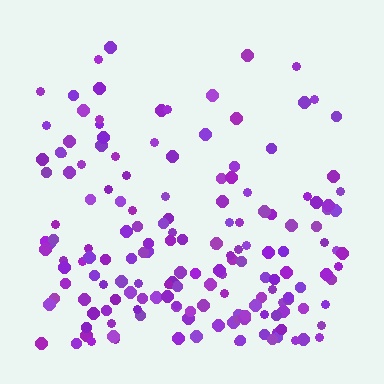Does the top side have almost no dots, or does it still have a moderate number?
Still a moderate number, just noticeably fewer than the bottom.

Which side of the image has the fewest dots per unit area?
The top.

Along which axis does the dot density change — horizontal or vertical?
Vertical.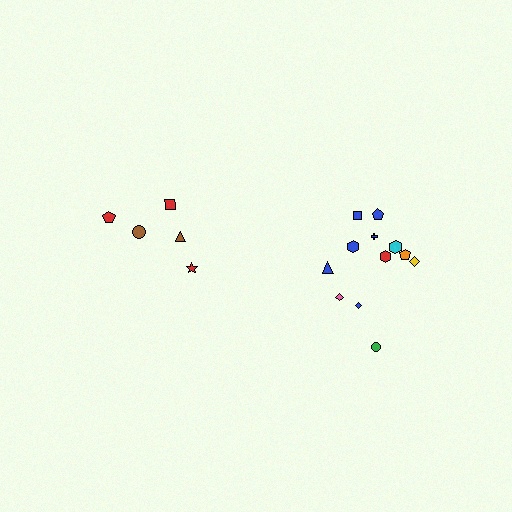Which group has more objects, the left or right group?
The right group.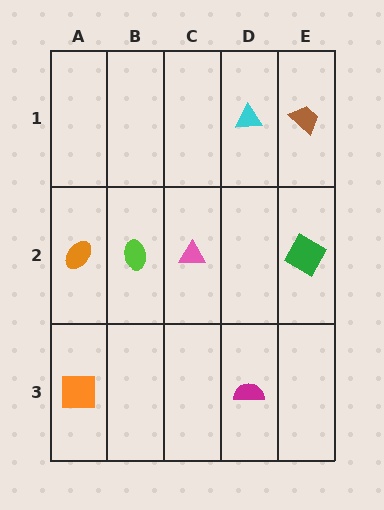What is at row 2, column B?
A lime ellipse.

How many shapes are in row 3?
2 shapes.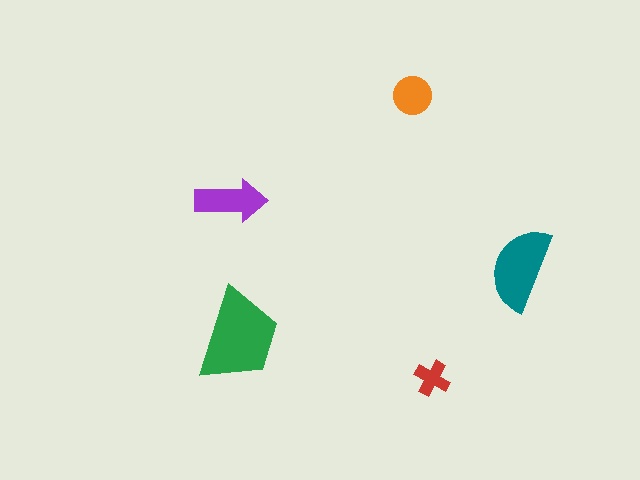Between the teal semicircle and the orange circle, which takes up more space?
The teal semicircle.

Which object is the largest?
The green trapezoid.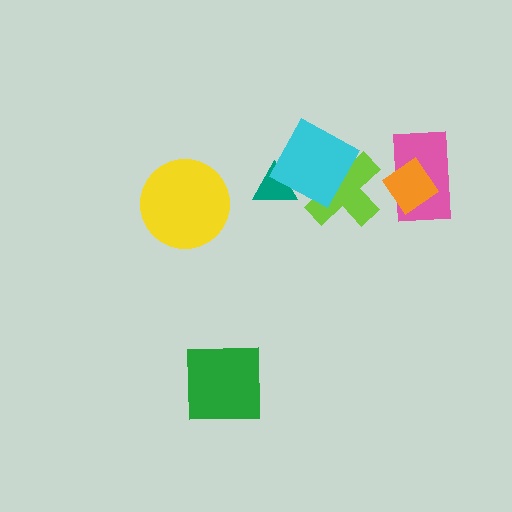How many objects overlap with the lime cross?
1 object overlaps with the lime cross.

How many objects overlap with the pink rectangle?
1 object overlaps with the pink rectangle.